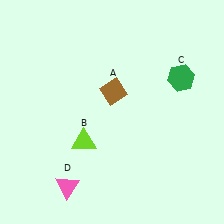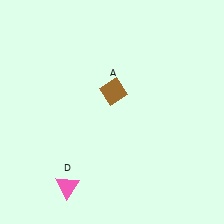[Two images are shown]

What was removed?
The lime triangle (B), the green hexagon (C) were removed in Image 2.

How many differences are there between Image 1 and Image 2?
There are 2 differences between the two images.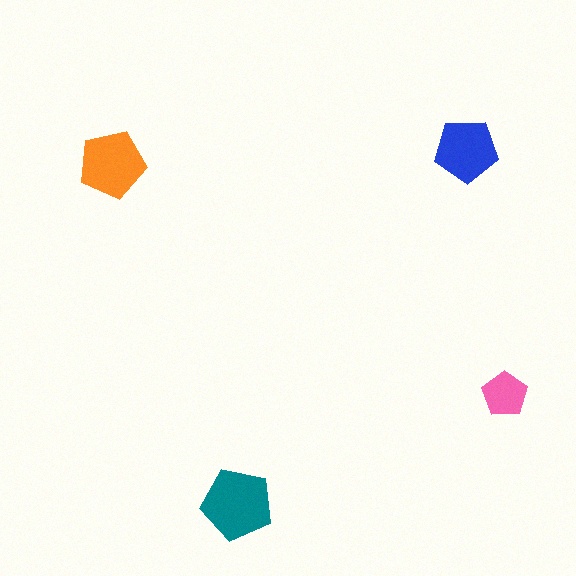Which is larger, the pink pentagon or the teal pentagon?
The teal one.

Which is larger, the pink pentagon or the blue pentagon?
The blue one.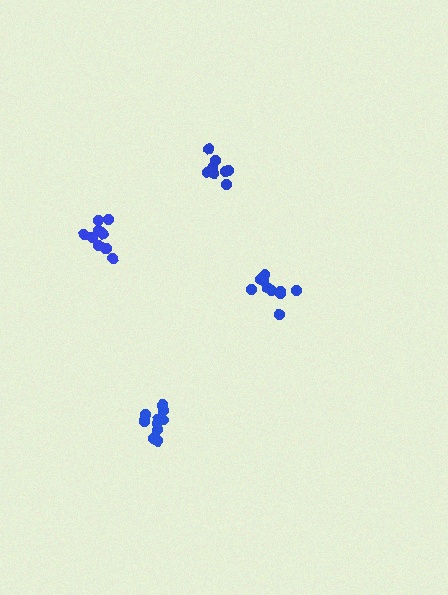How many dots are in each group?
Group 1: 10 dots, Group 2: 10 dots, Group 3: 9 dots, Group 4: 8 dots (37 total).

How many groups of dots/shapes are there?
There are 4 groups.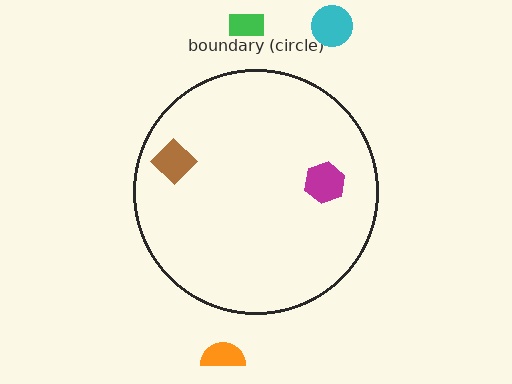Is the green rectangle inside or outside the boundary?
Outside.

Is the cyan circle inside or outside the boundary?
Outside.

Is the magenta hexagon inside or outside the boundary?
Inside.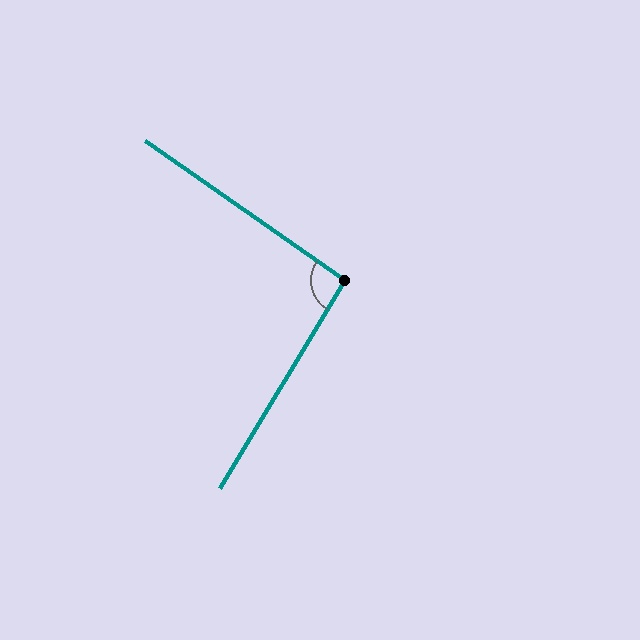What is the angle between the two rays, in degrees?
Approximately 94 degrees.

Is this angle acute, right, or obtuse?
It is approximately a right angle.